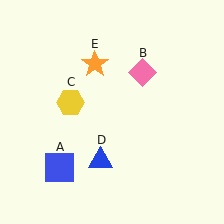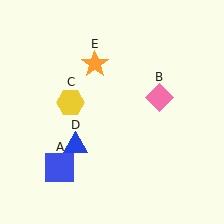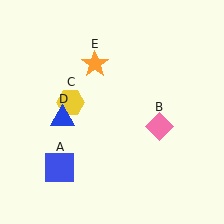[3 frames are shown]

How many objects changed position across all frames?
2 objects changed position: pink diamond (object B), blue triangle (object D).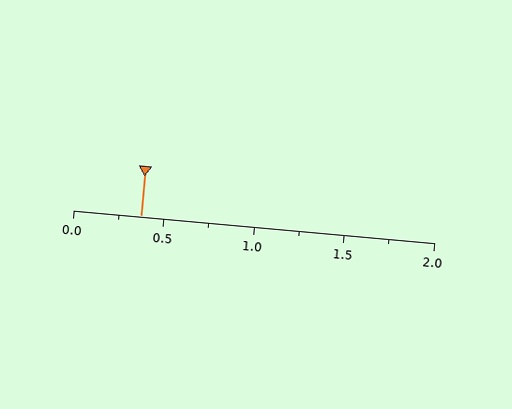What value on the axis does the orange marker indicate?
The marker indicates approximately 0.38.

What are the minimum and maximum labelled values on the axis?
The axis runs from 0.0 to 2.0.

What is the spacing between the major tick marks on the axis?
The major ticks are spaced 0.5 apart.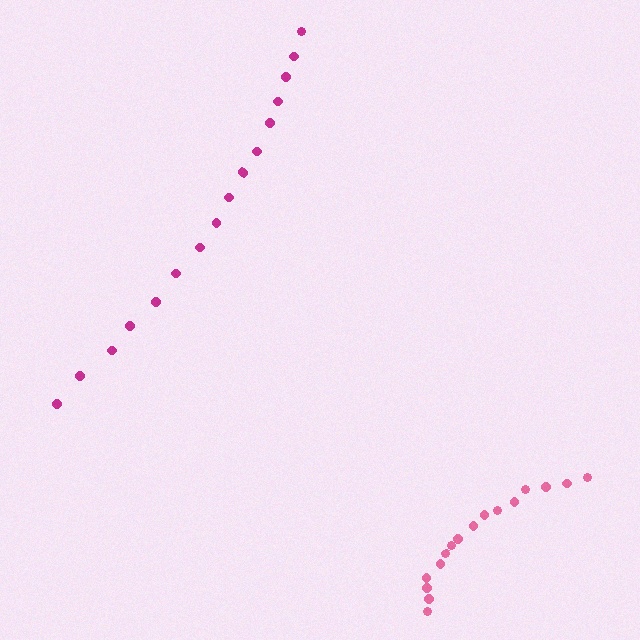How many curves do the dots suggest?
There are 2 distinct paths.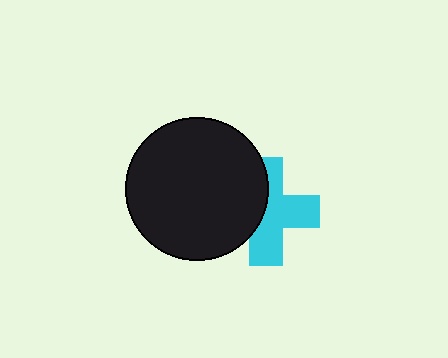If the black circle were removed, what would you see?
You would see the complete cyan cross.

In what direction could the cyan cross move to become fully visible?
The cyan cross could move right. That would shift it out from behind the black circle entirely.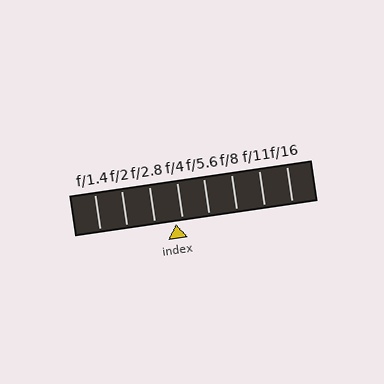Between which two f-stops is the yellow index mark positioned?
The index mark is between f/2.8 and f/4.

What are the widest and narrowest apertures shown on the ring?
The widest aperture shown is f/1.4 and the narrowest is f/16.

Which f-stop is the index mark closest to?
The index mark is closest to f/4.